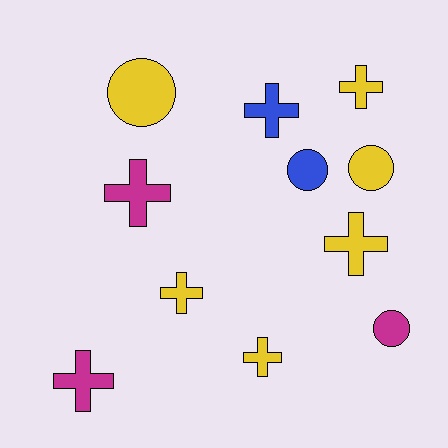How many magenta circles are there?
There is 1 magenta circle.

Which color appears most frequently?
Yellow, with 6 objects.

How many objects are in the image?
There are 11 objects.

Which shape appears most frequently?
Cross, with 7 objects.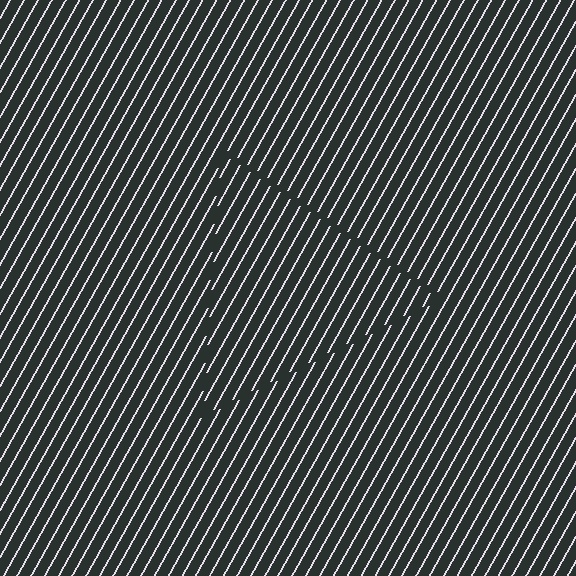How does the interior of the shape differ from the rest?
The interior of the shape contains the same grating, shifted by half a period — the contour is defined by the phase discontinuity where line-ends from the inner and outer gratings abut.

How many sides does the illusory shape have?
3 sides — the line-ends trace a triangle.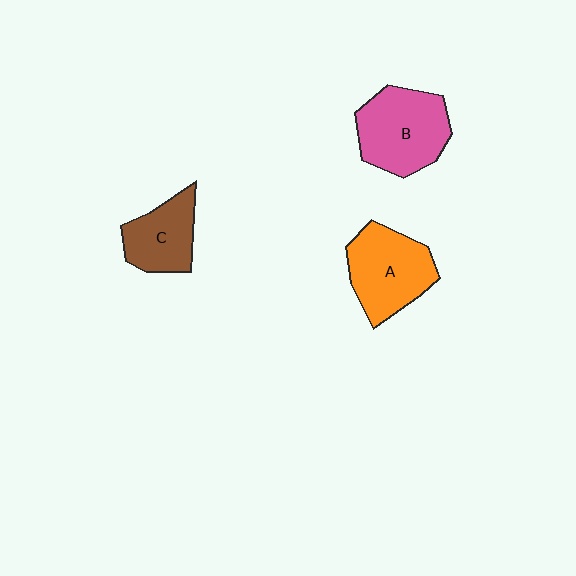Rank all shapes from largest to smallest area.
From largest to smallest: B (pink), A (orange), C (brown).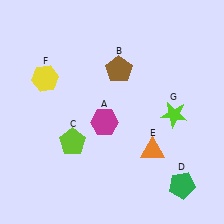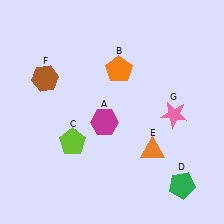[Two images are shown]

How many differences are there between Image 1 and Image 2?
There are 3 differences between the two images.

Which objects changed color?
B changed from brown to orange. F changed from yellow to brown. G changed from lime to pink.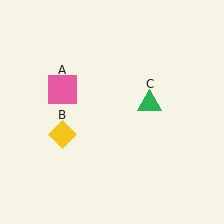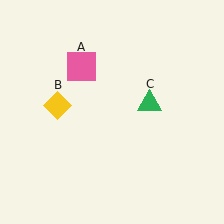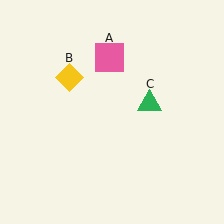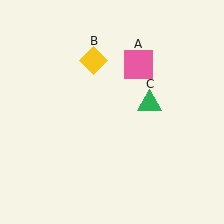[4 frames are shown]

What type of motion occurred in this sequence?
The pink square (object A), yellow diamond (object B) rotated clockwise around the center of the scene.